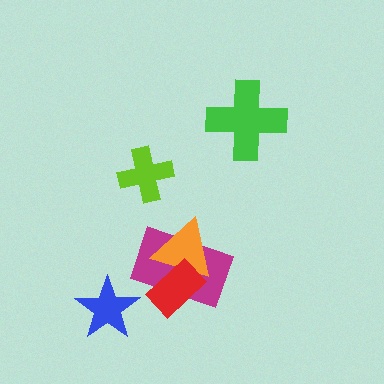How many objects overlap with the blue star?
0 objects overlap with the blue star.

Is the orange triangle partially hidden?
Yes, it is partially covered by another shape.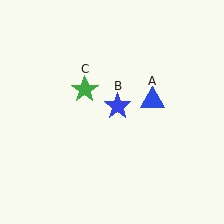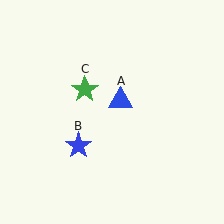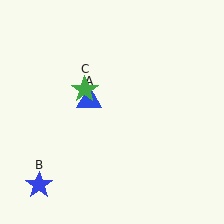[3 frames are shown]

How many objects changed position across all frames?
2 objects changed position: blue triangle (object A), blue star (object B).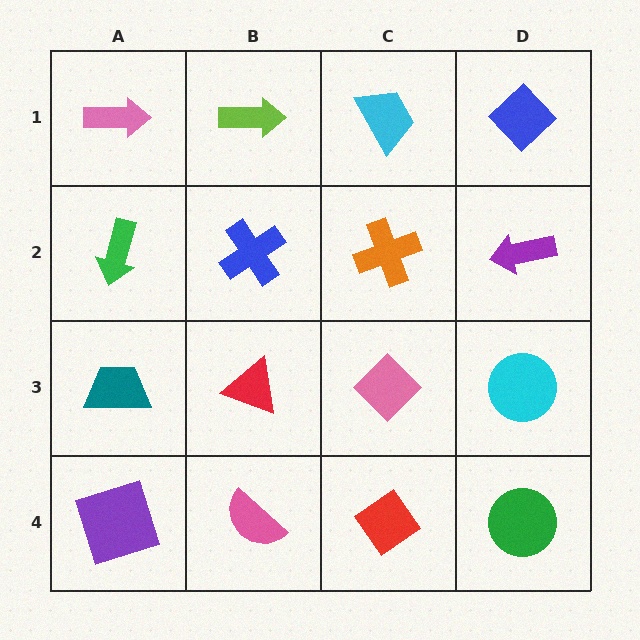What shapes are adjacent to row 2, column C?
A cyan trapezoid (row 1, column C), a pink diamond (row 3, column C), a blue cross (row 2, column B), a purple arrow (row 2, column D).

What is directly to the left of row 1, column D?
A cyan trapezoid.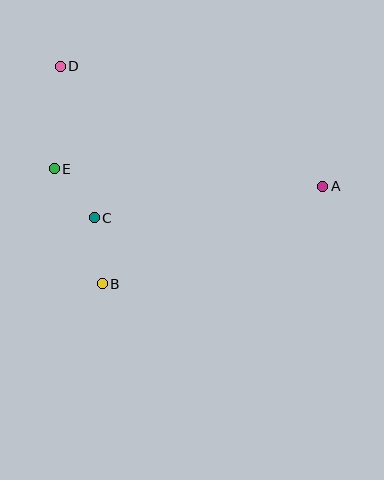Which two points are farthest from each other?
Points A and D are farthest from each other.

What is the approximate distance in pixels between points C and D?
The distance between C and D is approximately 155 pixels.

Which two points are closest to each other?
Points C and E are closest to each other.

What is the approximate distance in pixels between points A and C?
The distance between A and C is approximately 231 pixels.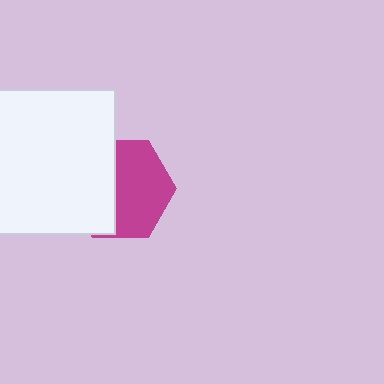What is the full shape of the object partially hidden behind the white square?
The partially hidden object is a magenta hexagon.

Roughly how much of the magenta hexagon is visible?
About half of it is visible (roughly 56%).